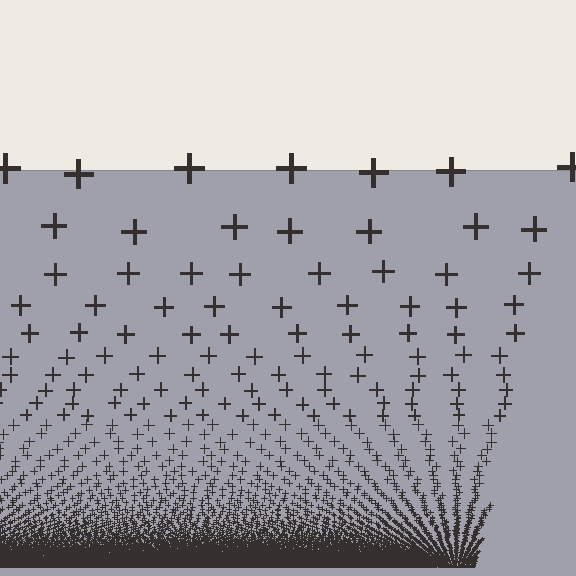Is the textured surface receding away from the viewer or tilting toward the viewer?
The surface appears to tilt toward the viewer. Texture elements get larger and sparser toward the top.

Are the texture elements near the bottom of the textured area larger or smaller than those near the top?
Smaller. The gradient is inverted — elements near the bottom are smaller and denser.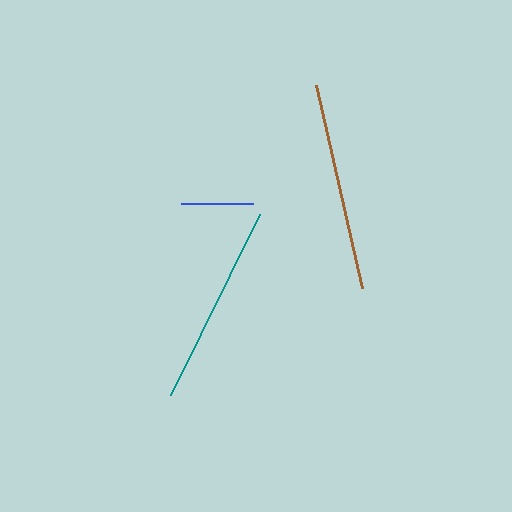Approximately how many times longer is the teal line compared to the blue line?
The teal line is approximately 2.8 times the length of the blue line.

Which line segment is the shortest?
The blue line is the shortest at approximately 72 pixels.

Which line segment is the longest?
The brown line is the longest at approximately 208 pixels.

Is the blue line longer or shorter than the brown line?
The brown line is longer than the blue line.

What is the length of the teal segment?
The teal segment is approximately 202 pixels long.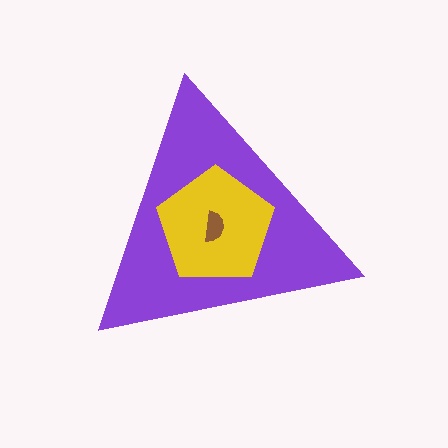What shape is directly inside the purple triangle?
The yellow pentagon.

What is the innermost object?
The brown semicircle.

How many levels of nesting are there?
3.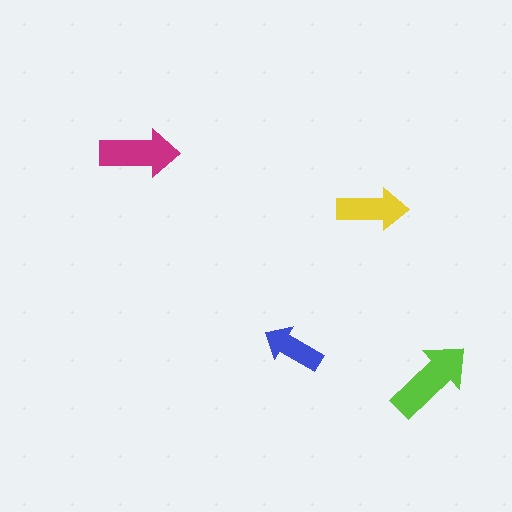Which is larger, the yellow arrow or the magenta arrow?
The magenta one.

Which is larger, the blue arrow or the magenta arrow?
The magenta one.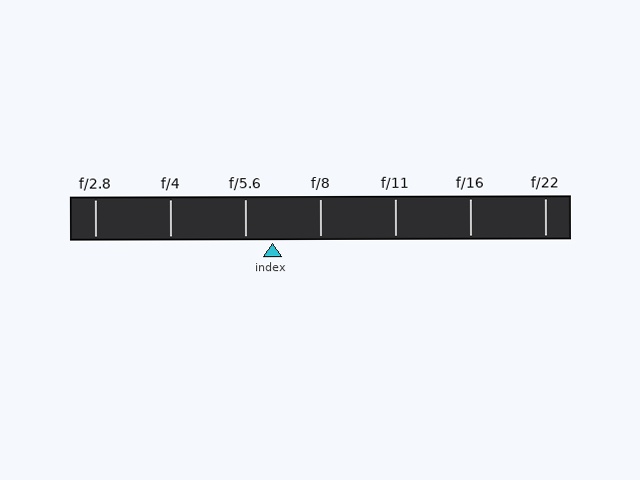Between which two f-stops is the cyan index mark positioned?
The index mark is between f/5.6 and f/8.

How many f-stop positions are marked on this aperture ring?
There are 7 f-stop positions marked.